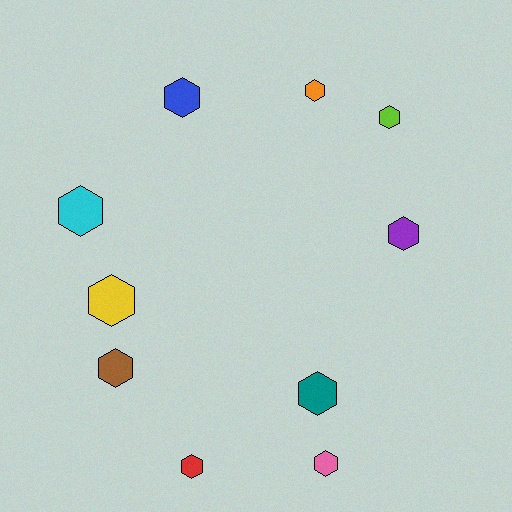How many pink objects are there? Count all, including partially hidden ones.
There is 1 pink object.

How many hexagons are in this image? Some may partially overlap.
There are 10 hexagons.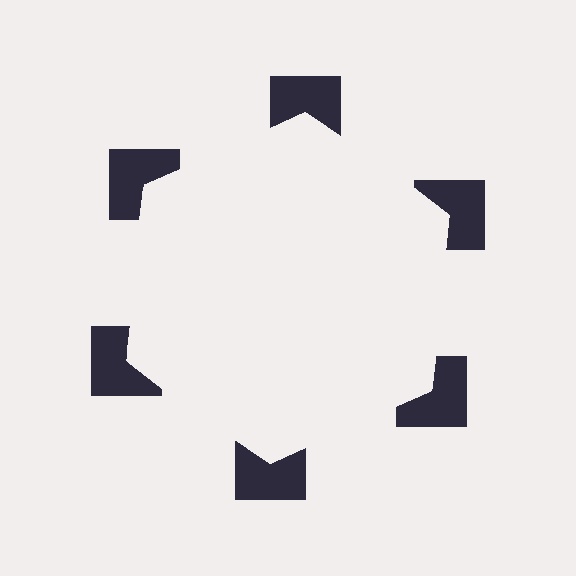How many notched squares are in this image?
There are 6 — one at each vertex of the illusory hexagon.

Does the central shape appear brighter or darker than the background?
It typically appears slightly brighter than the background, even though no actual brightness change is drawn.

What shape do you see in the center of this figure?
An illusory hexagon — its edges are inferred from the aligned wedge cuts in the notched squares, not physically drawn.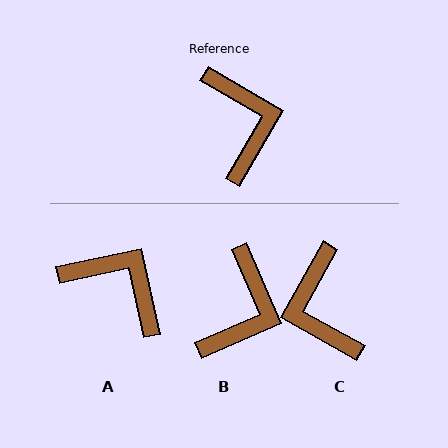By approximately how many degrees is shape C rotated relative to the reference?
Approximately 179 degrees clockwise.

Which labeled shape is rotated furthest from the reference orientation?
C, about 179 degrees away.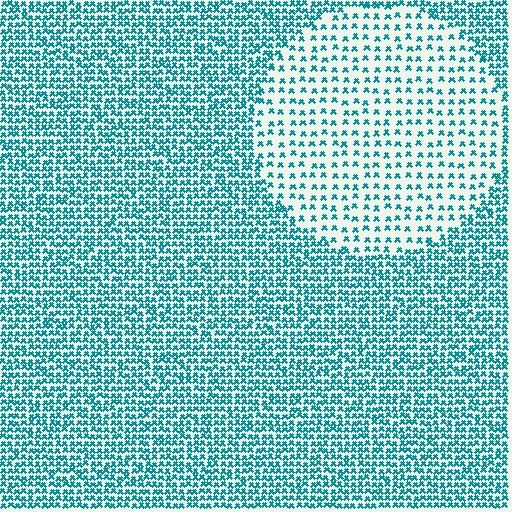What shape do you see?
I see a circle.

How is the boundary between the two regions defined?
The boundary is defined by a change in element density (approximately 2.4x ratio). All elements are the same color, size, and shape.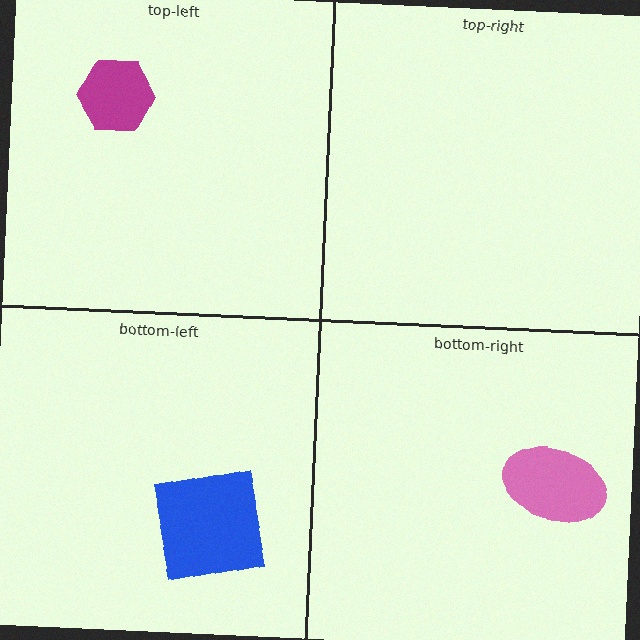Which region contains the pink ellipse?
The bottom-right region.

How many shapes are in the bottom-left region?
1.